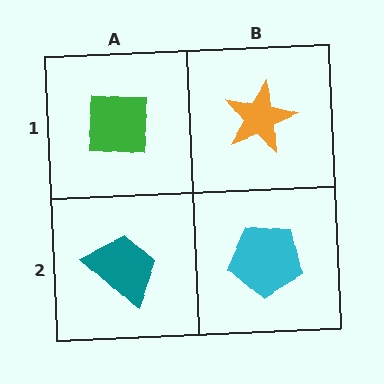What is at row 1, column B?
An orange star.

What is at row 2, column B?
A cyan pentagon.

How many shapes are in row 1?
2 shapes.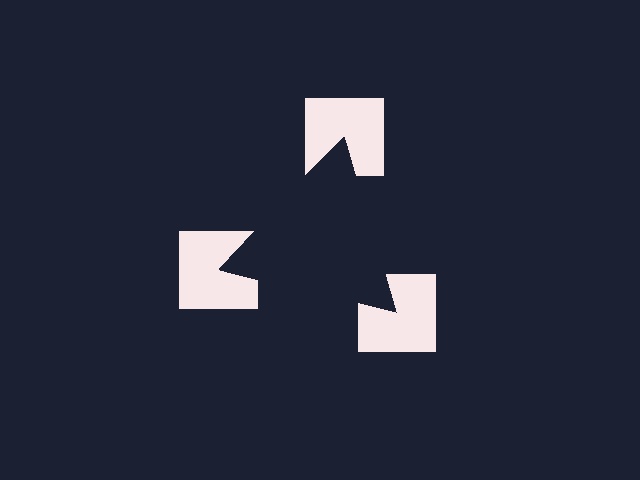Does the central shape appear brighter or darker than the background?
It typically appears slightly darker than the background, even though no actual brightness change is drawn.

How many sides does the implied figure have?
3 sides.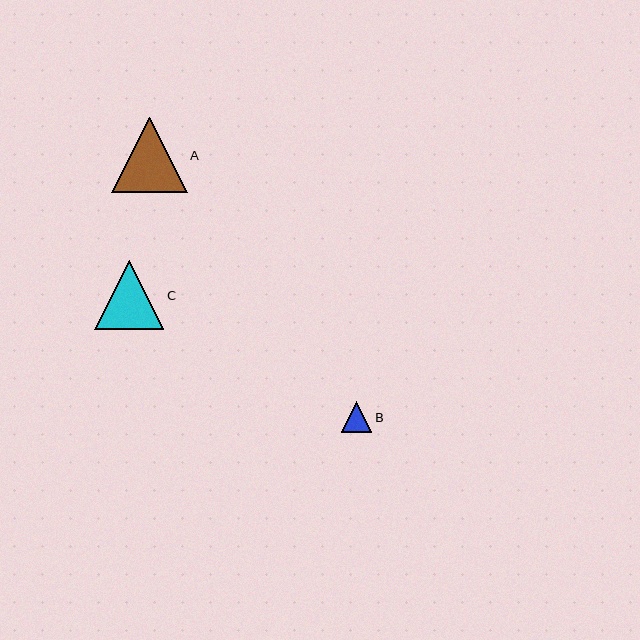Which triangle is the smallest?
Triangle B is the smallest with a size of approximately 30 pixels.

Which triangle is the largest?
Triangle A is the largest with a size of approximately 76 pixels.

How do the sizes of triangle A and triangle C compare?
Triangle A and triangle C are approximately the same size.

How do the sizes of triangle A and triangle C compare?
Triangle A and triangle C are approximately the same size.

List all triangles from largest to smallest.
From largest to smallest: A, C, B.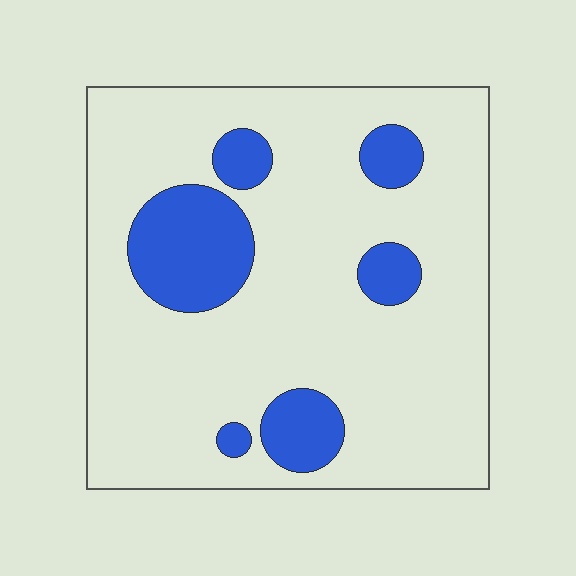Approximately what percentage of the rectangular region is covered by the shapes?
Approximately 20%.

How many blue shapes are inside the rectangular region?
6.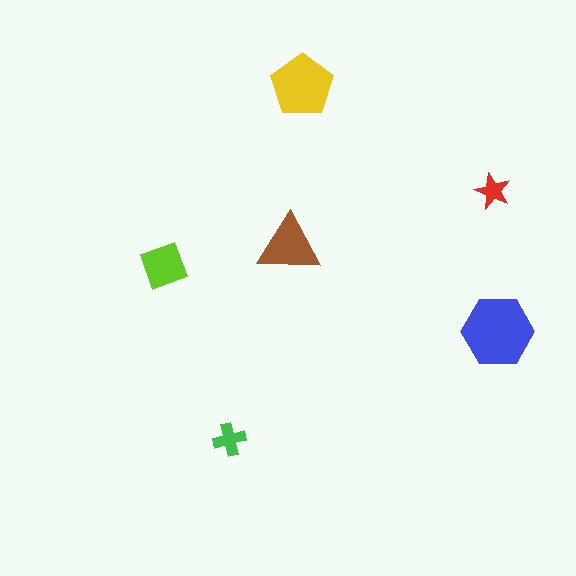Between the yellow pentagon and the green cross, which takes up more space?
The yellow pentagon.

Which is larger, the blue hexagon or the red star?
The blue hexagon.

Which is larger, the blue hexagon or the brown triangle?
The blue hexagon.